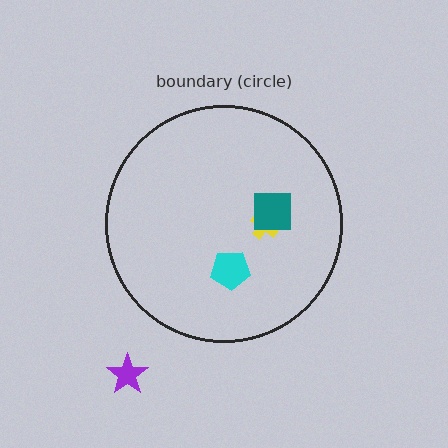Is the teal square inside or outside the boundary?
Inside.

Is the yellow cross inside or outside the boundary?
Inside.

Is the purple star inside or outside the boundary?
Outside.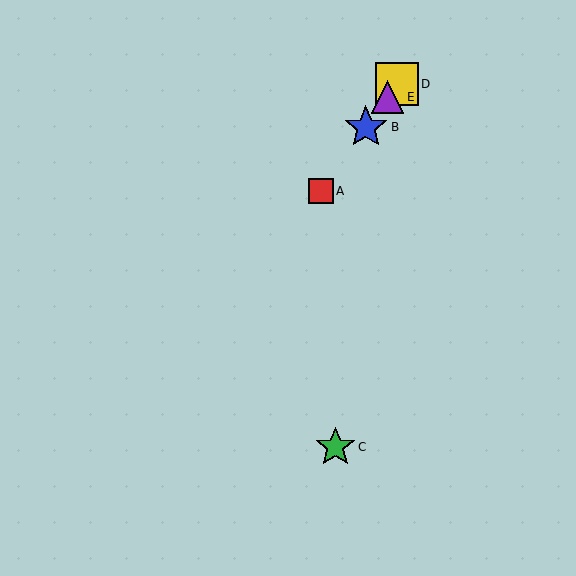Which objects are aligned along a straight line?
Objects A, B, D, E are aligned along a straight line.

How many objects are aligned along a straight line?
4 objects (A, B, D, E) are aligned along a straight line.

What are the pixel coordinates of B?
Object B is at (366, 127).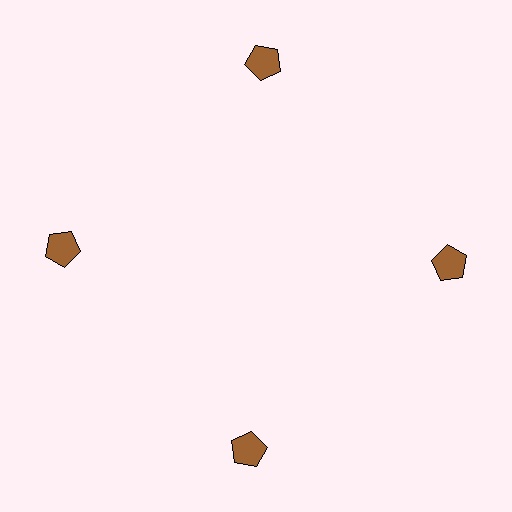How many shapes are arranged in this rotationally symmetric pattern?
There are 4 shapes, arranged in 4 groups of 1.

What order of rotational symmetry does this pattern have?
This pattern has 4-fold rotational symmetry.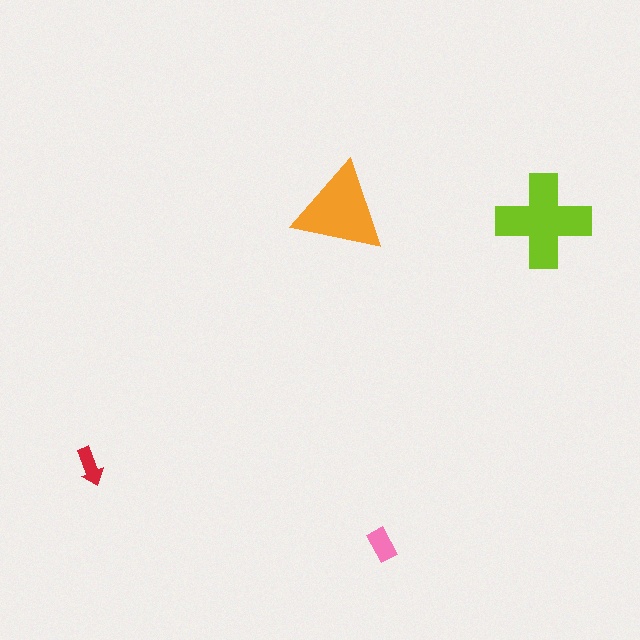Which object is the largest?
The lime cross.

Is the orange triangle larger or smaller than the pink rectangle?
Larger.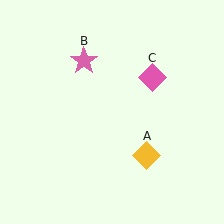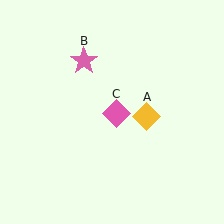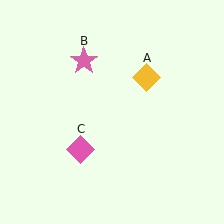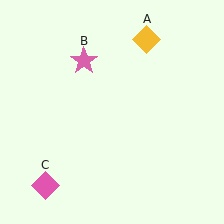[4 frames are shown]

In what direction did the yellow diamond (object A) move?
The yellow diamond (object A) moved up.